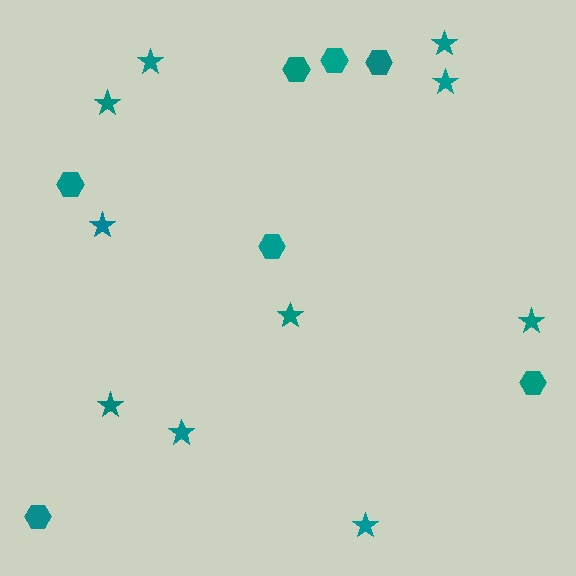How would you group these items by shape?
There are 2 groups: one group of stars (10) and one group of hexagons (7).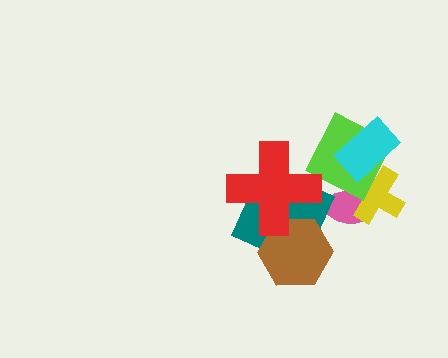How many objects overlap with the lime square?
3 objects overlap with the lime square.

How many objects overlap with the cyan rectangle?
2 objects overlap with the cyan rectangle.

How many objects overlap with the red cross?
2 objects overlap with the red cross.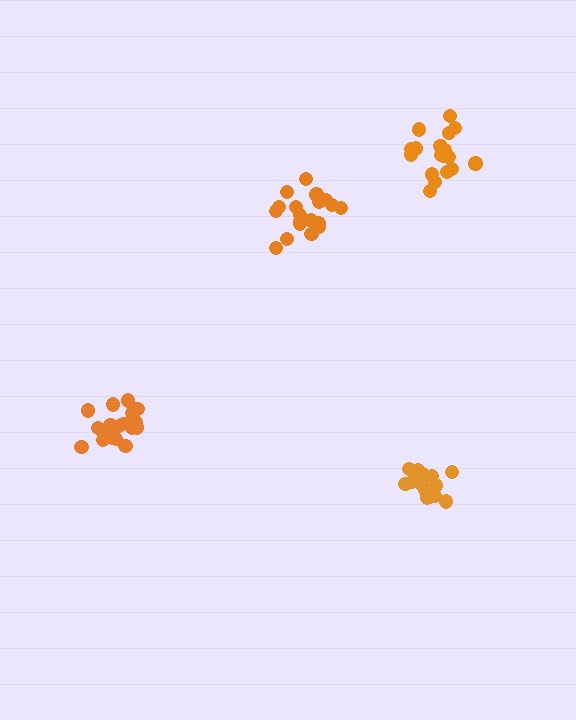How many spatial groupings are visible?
There are 4 spatial groupings.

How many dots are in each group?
Group 1: 20 dots, Group 2: 20 dots, Group 3: 18 dots, Group 4: 17 dots (75 total).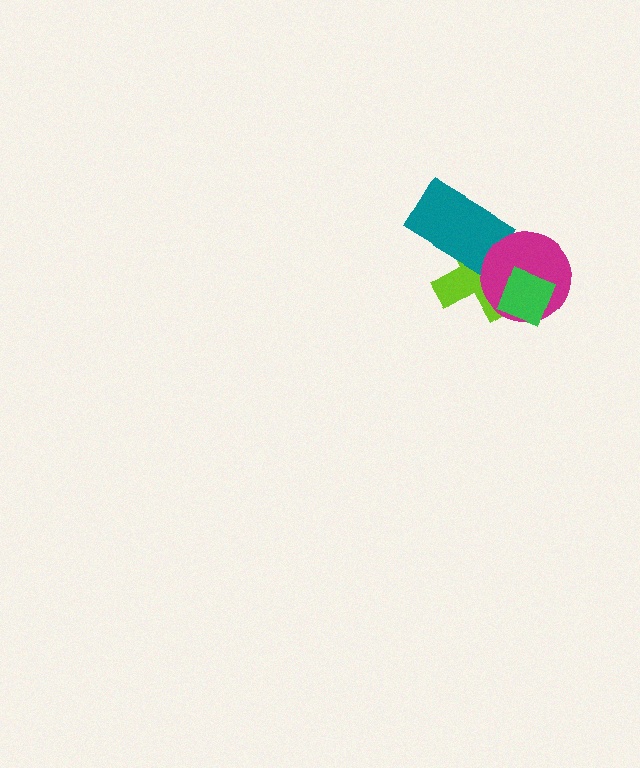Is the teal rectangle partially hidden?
Yes, it is partially covered by another shape.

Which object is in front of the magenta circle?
The green diamond is in front of the magenta circle.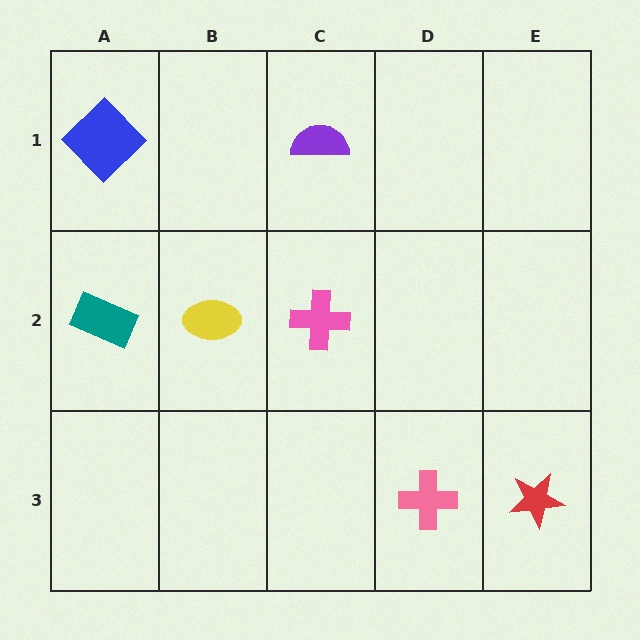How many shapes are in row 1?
2 shapes.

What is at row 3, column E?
A red star.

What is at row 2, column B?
A yellow ellipse.